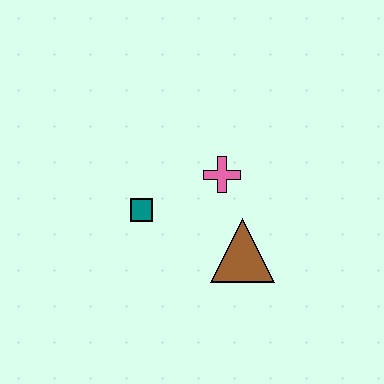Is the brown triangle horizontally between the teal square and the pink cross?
No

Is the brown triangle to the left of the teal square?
No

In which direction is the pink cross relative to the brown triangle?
The pink cross is above the brown triangle.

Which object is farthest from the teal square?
The brown triangle is farthest from the teal square.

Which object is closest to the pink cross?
The brown triangle is closest to the pink cross.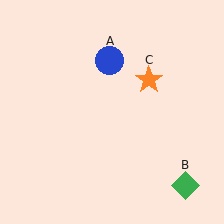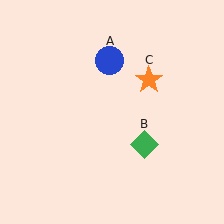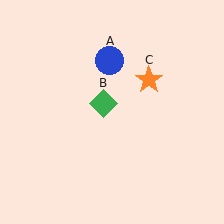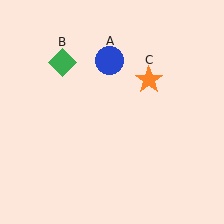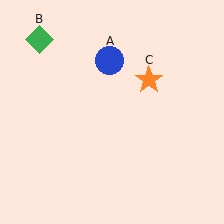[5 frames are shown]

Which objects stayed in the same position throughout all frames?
Blue circle (object A) and orange star (object C) remained stationary.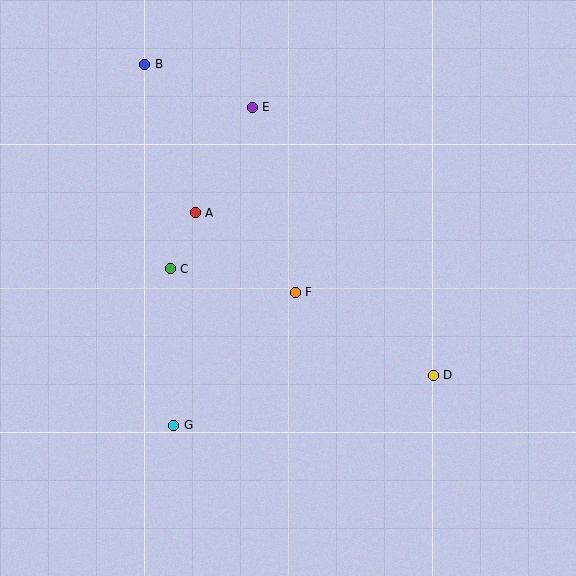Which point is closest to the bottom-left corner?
Point G is closest to the bottom-left corner.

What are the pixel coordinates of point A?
Point A is at (195, 213).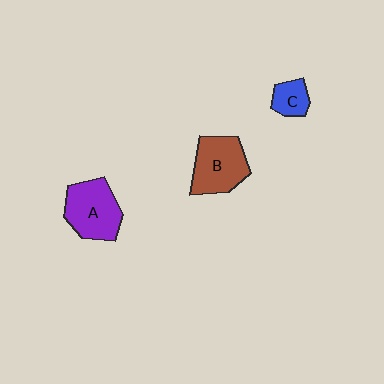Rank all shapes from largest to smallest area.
From largest to smallest: A (purple), B (brown), C (blue).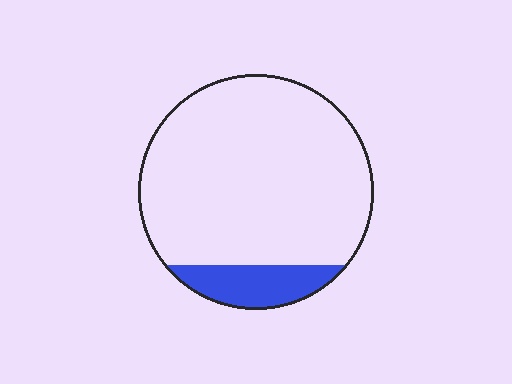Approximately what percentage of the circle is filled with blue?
Approximately 15%.